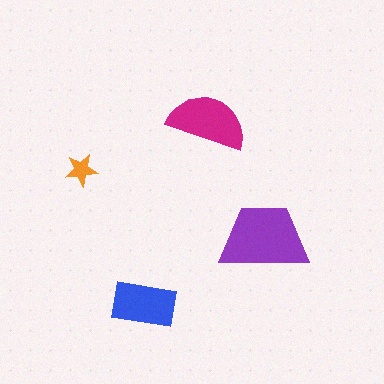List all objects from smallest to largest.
The orange star, the blue rectangle, the magenta semicircle, the purple trapezoid.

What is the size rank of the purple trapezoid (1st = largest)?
1st.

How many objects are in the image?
There are 4 objects in the image.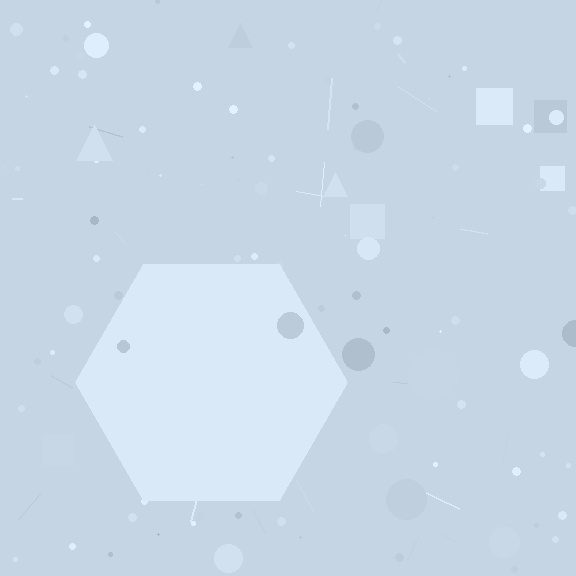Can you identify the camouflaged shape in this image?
The camouflaged shape is a hexagon.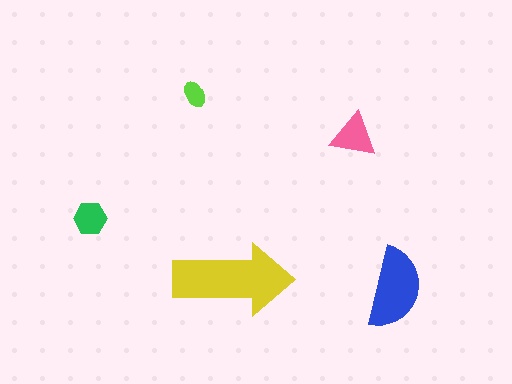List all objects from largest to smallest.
The yellow arrow, the blue semicircle, the pink triangle, the green hexagon, the lime ellipse.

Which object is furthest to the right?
The blue semicircle is rightmost.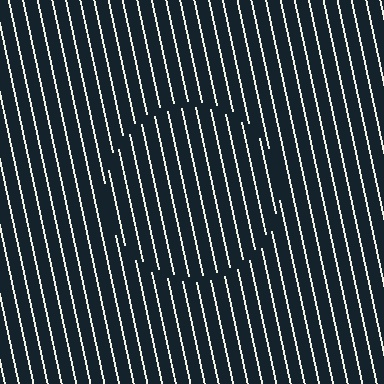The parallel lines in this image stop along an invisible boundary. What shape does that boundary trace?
An illusory circle. The interior of the shape contains the same grating, shifted by half a period — the contour is defined by the phase discontinuity where line-ends from the inner and outer gratings abut.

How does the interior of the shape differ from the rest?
The interior of the shape contains the same grating, shifted by half a period — the contour is defined by the phase discontinuity where line-ends from the inner and outer gratings abut.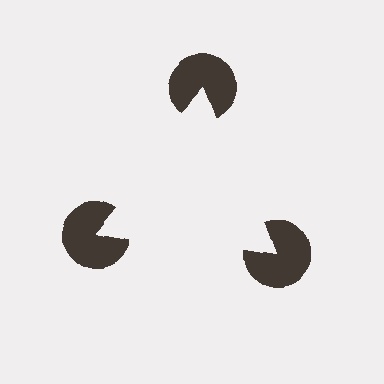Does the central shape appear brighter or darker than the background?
It typically appears slightly brighter than the background, even though no actual brightness change is drawn.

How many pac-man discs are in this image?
There are 3 — one at each vertex of the illusory triangle.